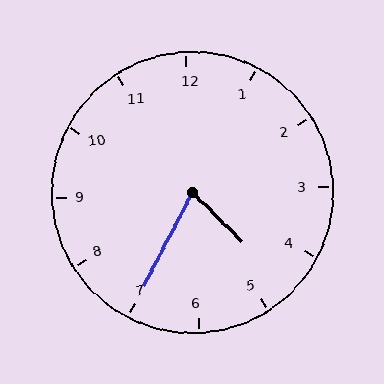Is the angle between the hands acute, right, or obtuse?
It is acute.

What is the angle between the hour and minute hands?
Approximately 72 degrees.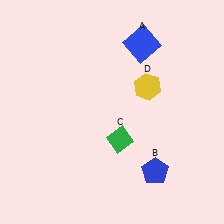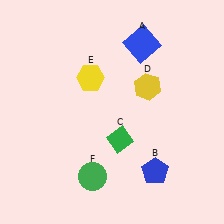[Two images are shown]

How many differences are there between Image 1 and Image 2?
There are 2 differences between the two images.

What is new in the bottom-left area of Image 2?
A green circle (F) was added in the bottom-left area of Image 2.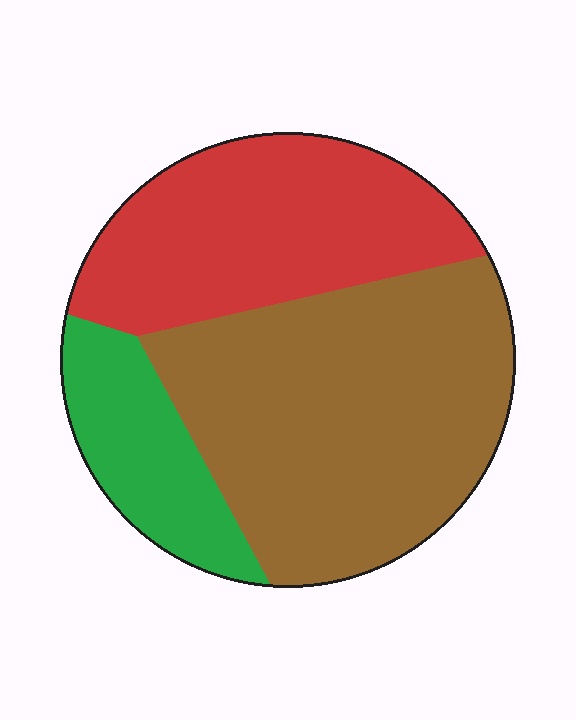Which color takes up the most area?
Brown, at roughly 50%.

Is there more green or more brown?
Brown.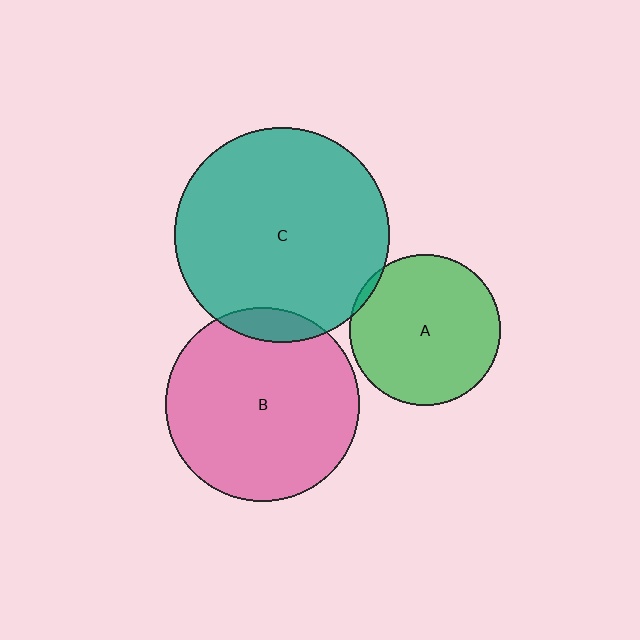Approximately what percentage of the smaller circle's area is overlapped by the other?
Approximately 10%.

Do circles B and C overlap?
Yes.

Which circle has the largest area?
Circle C (teal).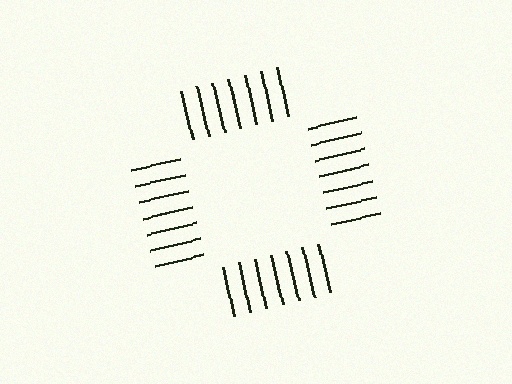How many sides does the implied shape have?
4 sides — the line-ends trace a square.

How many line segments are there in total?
28 — 7 along each of the 4 edges.